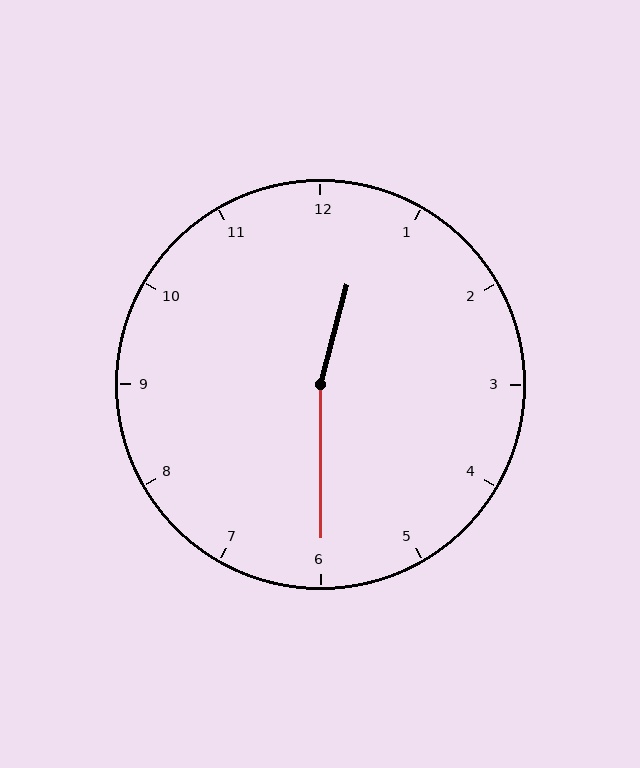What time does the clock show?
12:30.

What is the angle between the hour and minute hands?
Approximately 165 degrees.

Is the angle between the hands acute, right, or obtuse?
It is obtuse.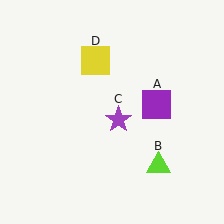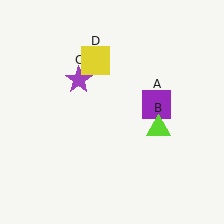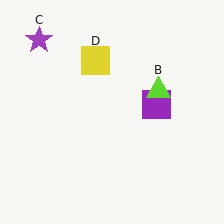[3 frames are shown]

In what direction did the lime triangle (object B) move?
The lime triangle (object B) moved up.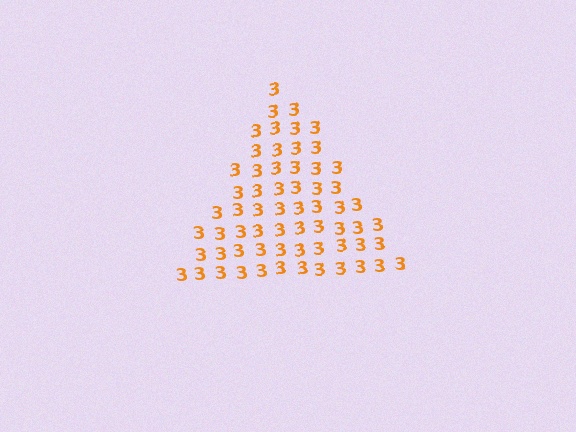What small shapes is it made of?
It is made of small digit 3's.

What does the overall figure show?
The overall figure shows a triangle.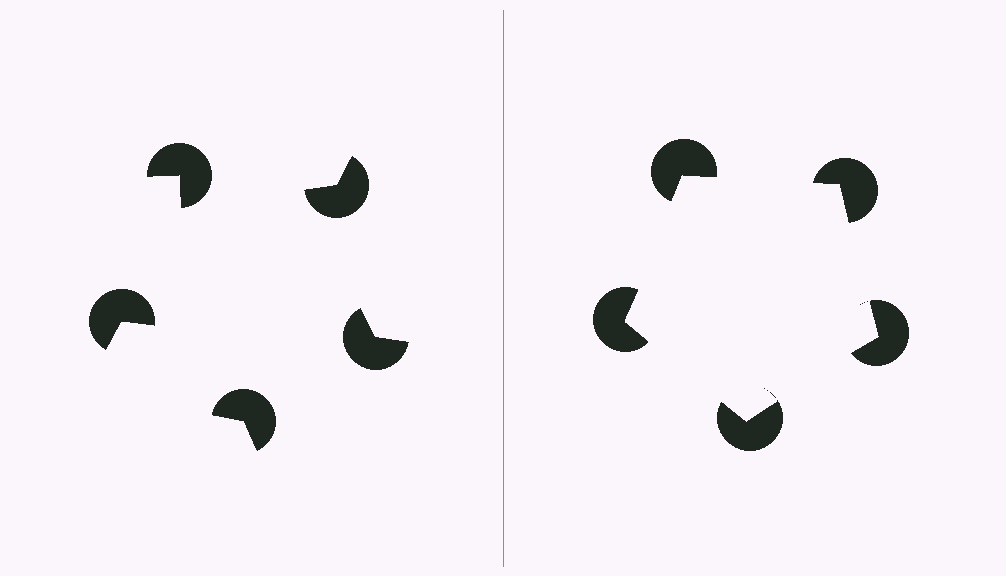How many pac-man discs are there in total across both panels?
10 — 5 on each side.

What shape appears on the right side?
An illusory pentagon.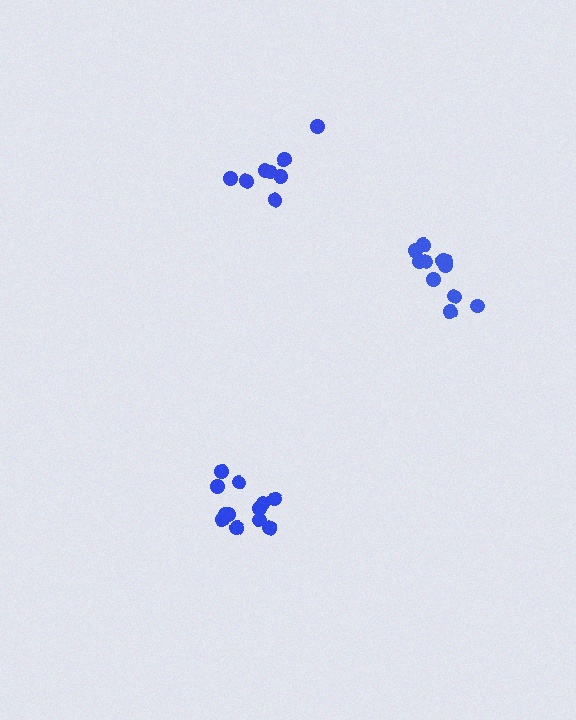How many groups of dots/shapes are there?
There are 3 groups.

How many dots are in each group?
Group 1: 11 dots, Group 2: 8 dots, Group 3: 13 dots (32 total).